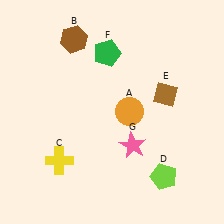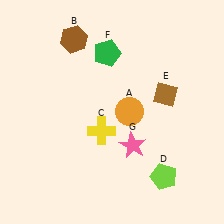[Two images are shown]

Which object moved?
The yellow cross (C) moved right.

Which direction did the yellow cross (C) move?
The yellow cross (C) moved right.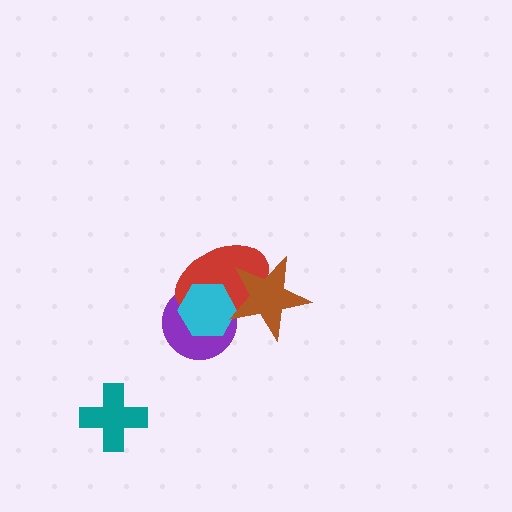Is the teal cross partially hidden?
No, no other shape covers it.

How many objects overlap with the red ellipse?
3 objects overlap with the red ellipse.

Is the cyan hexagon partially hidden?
Yes, it is partially covered by another shape.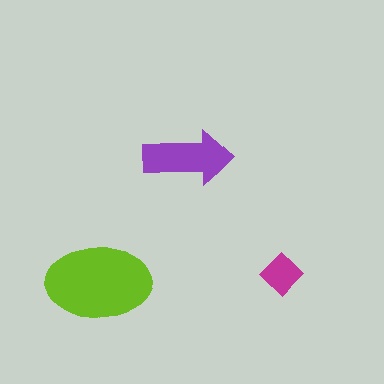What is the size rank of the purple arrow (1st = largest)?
2nd.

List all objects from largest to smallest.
The lime ellipse, the purple arrow, the magenta diamond.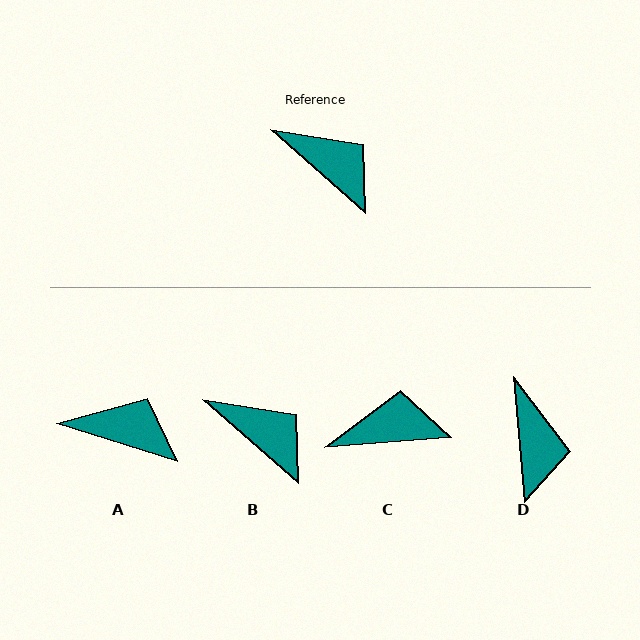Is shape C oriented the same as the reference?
No, it is off by about 46 degrees.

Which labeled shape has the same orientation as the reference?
B.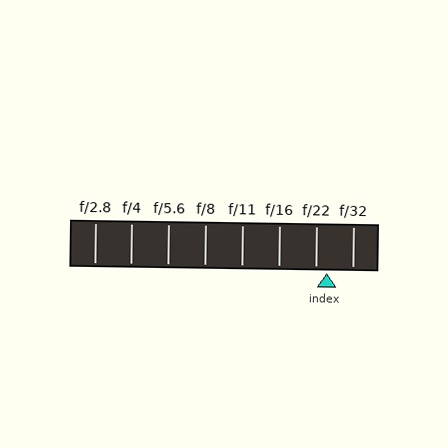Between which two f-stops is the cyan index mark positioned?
The index mark is between f/22 and f/32.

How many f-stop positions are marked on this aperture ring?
There are 8 f-stop positions marked.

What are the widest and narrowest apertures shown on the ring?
The widest aperture shown is f/2.8 and the narrowest is f/32.